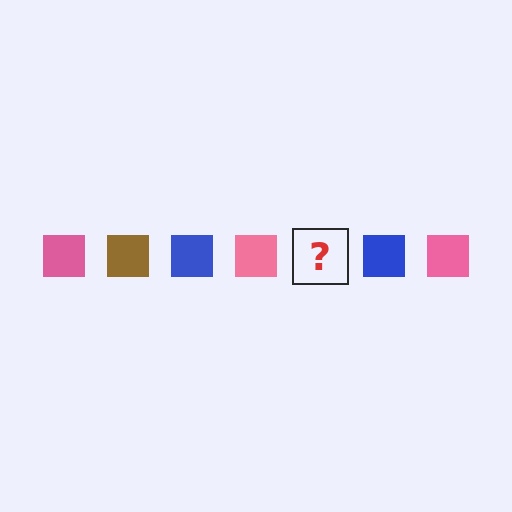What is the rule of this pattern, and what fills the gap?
The rule is that the pattern cycles through pink, brown, blue squares. The gap should be filled with a brown square.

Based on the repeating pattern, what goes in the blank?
The blank should be a brown square.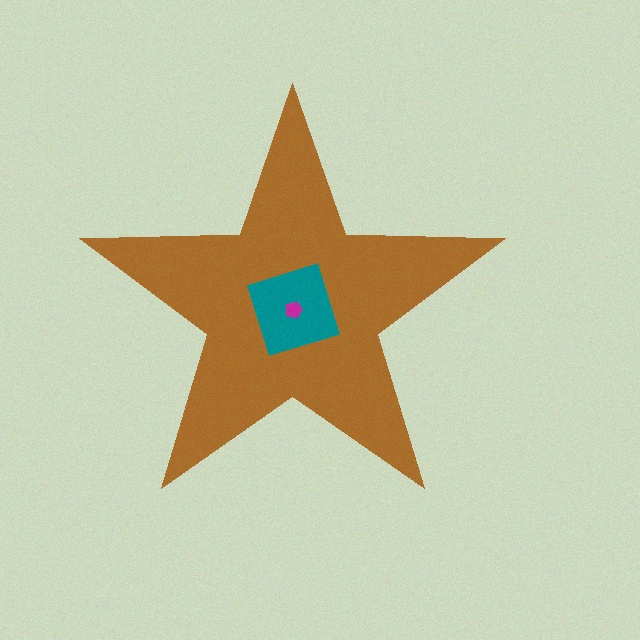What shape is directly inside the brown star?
The teal square.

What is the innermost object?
The magenta pentagon.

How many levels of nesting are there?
3.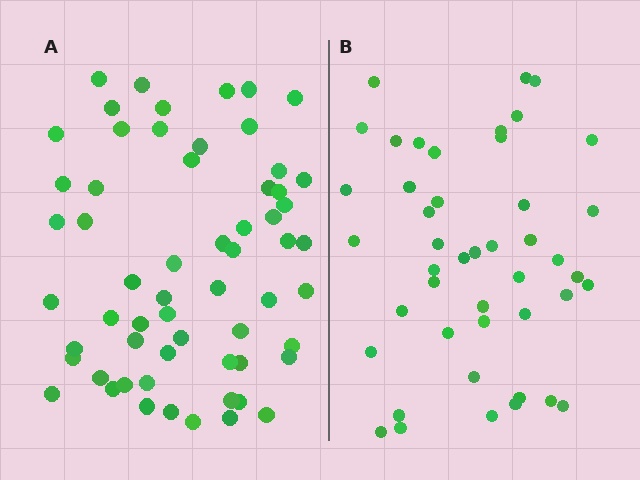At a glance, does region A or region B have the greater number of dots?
Region A (the left region) has more dots.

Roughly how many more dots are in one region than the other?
Region A has approximately 15 more dots than region B.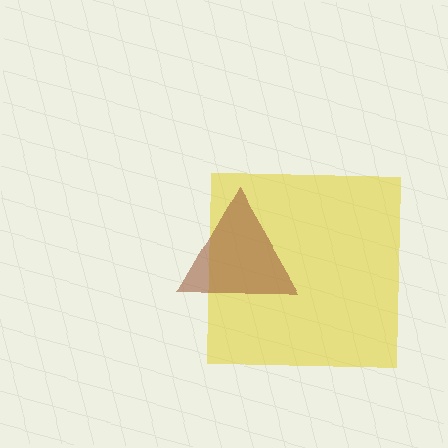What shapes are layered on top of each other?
The layered shapes are: a yellow square, a brown triangle.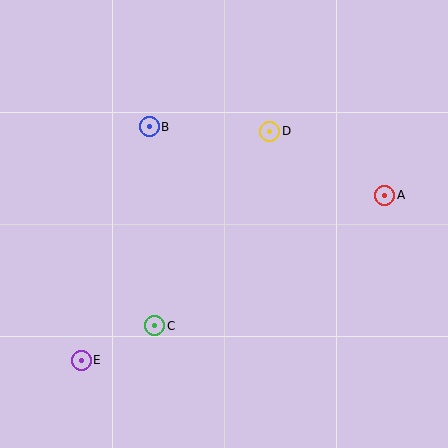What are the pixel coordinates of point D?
Point D is at (270, 131).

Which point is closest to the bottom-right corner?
Point A is closest to the bottom-right corner.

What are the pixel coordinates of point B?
Point B is at (149, 127).